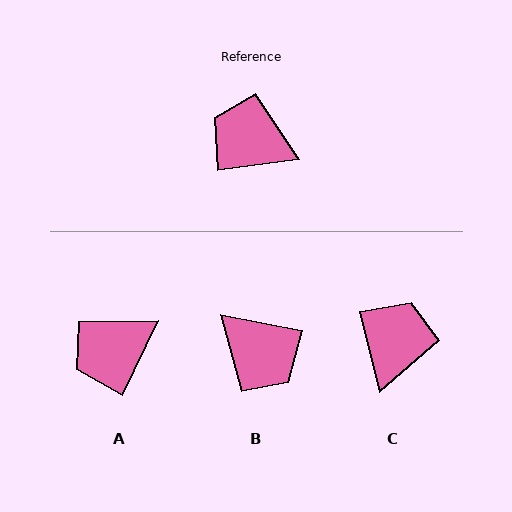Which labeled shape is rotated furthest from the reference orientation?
B, about 161 degrees away.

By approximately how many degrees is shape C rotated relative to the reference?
Approximately 83 degrees clockwise.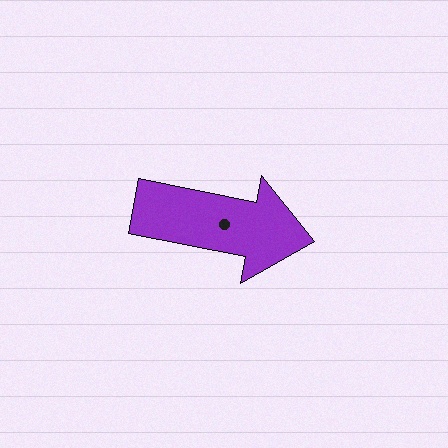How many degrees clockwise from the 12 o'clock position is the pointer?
Approximately 101 degrees.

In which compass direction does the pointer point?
East.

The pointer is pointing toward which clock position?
Roughly 3 o'clock.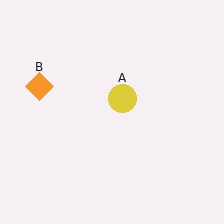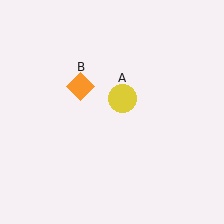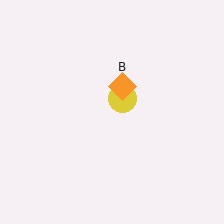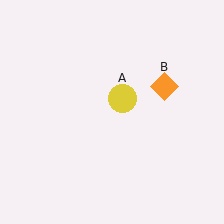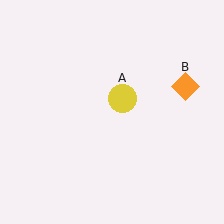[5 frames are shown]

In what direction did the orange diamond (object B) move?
The orange diamond (object B) moved right.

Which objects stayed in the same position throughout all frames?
Yellow circle (object A) remained stationary.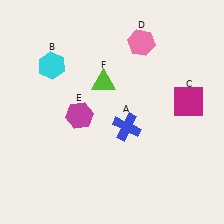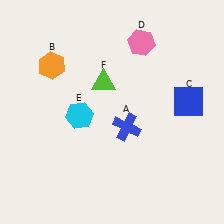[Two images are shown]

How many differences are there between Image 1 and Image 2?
There are 3 differences between the two images.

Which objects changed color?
B changed from cyan to orange. C changed from magenta to blue. E changed from magenta to cyan.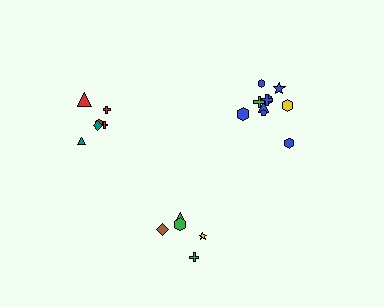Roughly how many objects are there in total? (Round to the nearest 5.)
Roughly 20 objects in total.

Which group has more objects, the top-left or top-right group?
The top-right group.